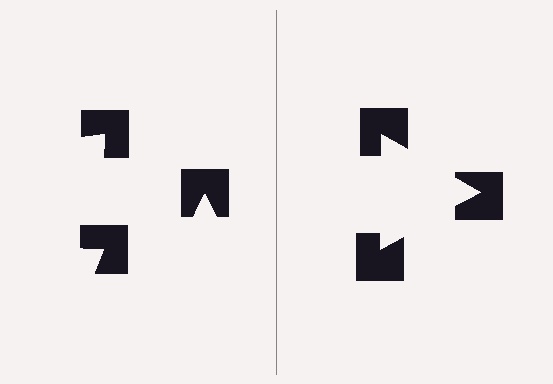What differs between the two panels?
The notched squares are positioned identically on both sides; only the wedge orientations differ. On the right they align to a triangle; on the left they are misaligned.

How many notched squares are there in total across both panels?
6 — 3 on each side.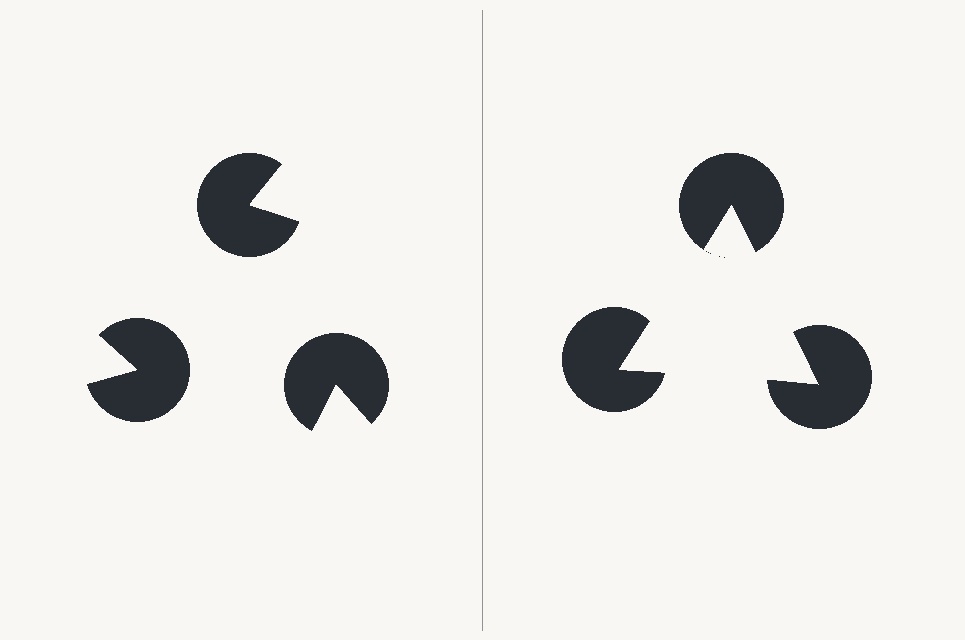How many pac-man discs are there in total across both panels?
6 — 3 on each side.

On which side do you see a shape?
An illusory triangle appears on the right side. On the left side the wedge cuts are rotated, so no coherent shape forms.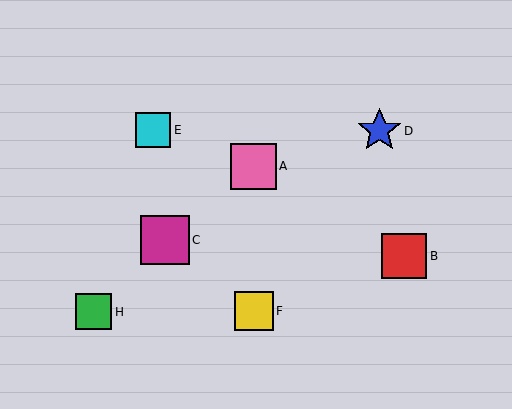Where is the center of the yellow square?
The center of the yellow square is at (254, 311).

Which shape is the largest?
The magenta square (labeled C) is the largest.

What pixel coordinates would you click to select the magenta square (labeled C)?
Click at (165, 240) to select the magenta square C.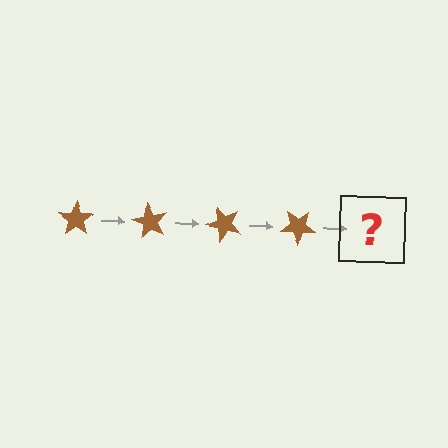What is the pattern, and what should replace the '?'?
The pattern is that the star rotates 60 degrees each step. The '?' should be a brown star rotated 240 degrees.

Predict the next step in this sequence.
The next step is a brown star rotated 240 degrees.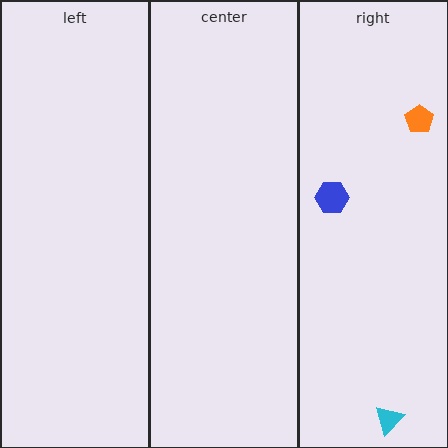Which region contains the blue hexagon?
The right region.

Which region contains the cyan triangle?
The right region.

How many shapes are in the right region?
3.